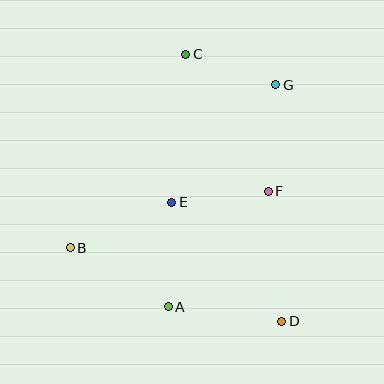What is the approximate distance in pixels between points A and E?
The distance between A and E is approximately 105 pixels.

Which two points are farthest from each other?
Points C and D are farthest from each other.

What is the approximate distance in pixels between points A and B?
The distance between A and B is approximately 114 pixels.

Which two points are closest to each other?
Points C and G are closest to each other.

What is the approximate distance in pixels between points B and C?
The distance between B and C is approximately 225 pixels.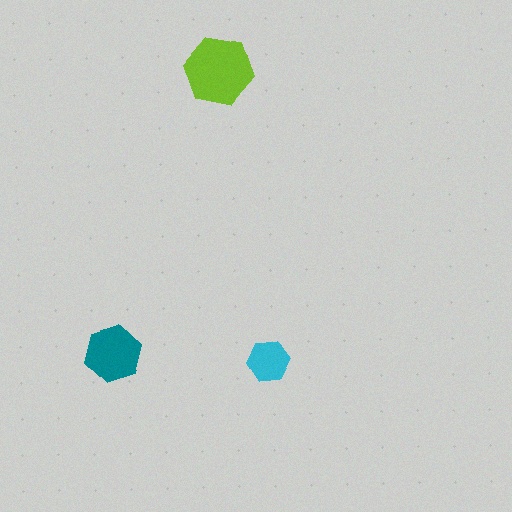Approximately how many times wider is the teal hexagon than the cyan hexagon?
About 1.5 times wider.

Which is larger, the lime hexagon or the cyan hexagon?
The lime one.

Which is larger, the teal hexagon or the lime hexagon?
The lime one.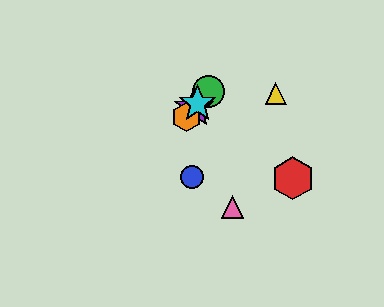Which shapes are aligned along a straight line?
The green circle, the purple star, the orange hexagon, the cyan star are aligned along a straight line.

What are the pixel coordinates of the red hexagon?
The red hexagon is at (293, 178).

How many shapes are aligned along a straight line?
4 shapes (the green circle, the purple star, the orange hexagon, the cyan star) are aligned along a straight line.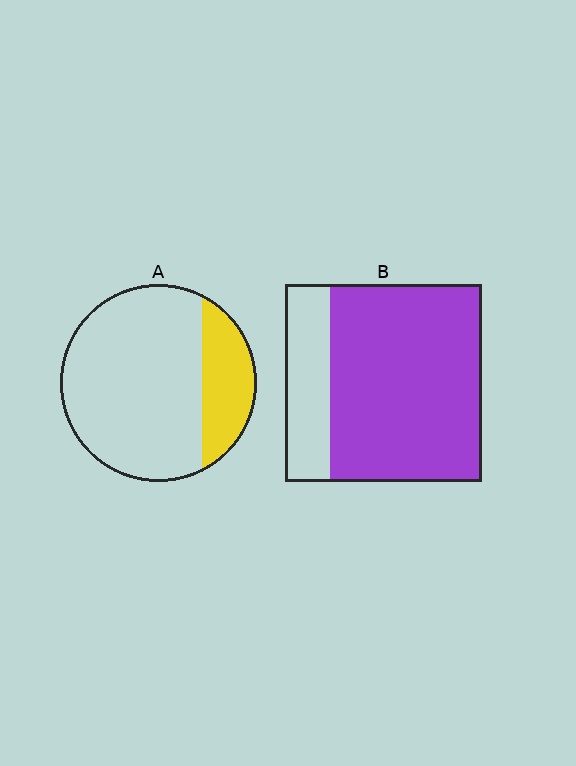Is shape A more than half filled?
No.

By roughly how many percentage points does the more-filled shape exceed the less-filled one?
By roughly 55 percentage points (B over A).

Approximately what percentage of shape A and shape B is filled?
A is approximately 25% and B is approximately 75%.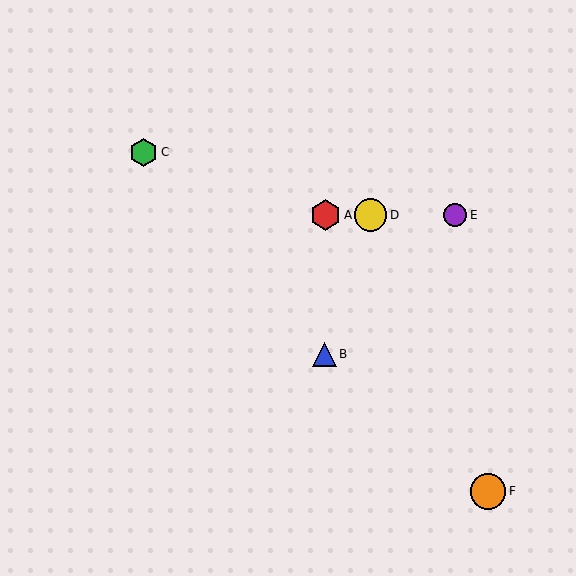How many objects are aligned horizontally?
3 objects (A, D, E) are aligned horizontally.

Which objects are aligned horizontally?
Objects A, D, E are aligned horizontally.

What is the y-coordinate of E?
Object E is at y≈215.